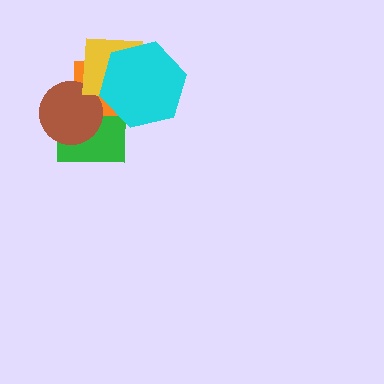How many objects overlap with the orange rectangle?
4 objects overlap with the orange rectangle.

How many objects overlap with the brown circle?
2 objects overlap with the brown circle.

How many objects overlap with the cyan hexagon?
3 objects overlap with the cyan hexagon.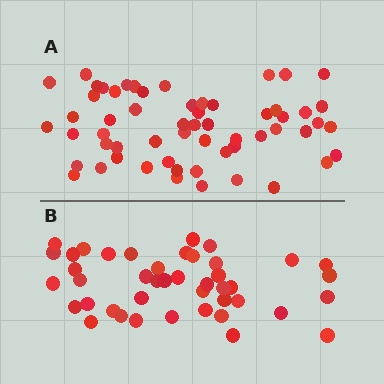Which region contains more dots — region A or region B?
Region A (the top region) has more dots.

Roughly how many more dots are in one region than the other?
Region A has approximately 15 more dots than region B.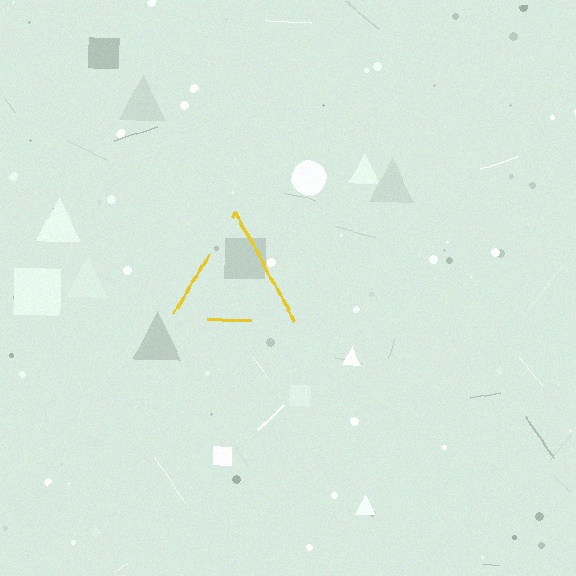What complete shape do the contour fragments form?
The contour fragments form a triangle.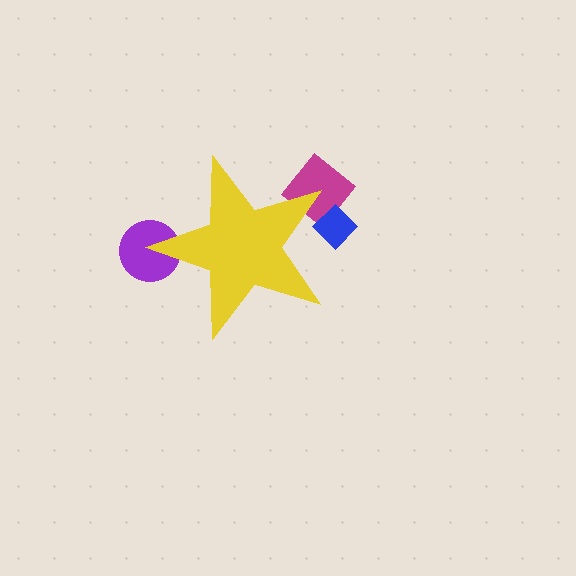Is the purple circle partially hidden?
Yes, the purple circle is partially hidden behind the yellow star.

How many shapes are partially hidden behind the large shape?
3 shapes are partially hidden.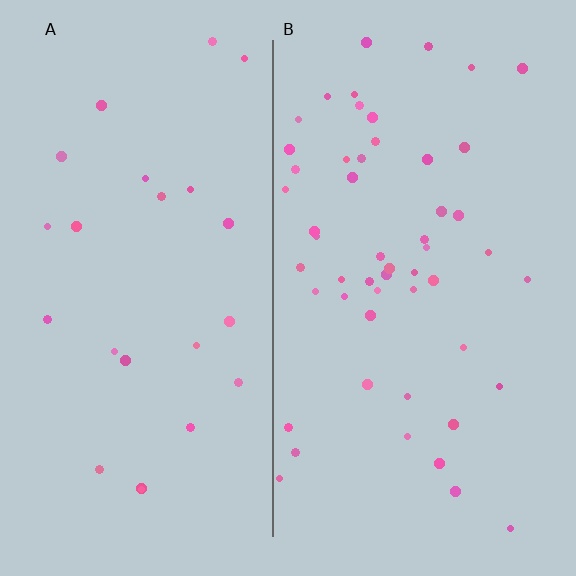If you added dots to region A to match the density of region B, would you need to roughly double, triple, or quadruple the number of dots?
Approximately double.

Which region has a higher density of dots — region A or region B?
B (the right).